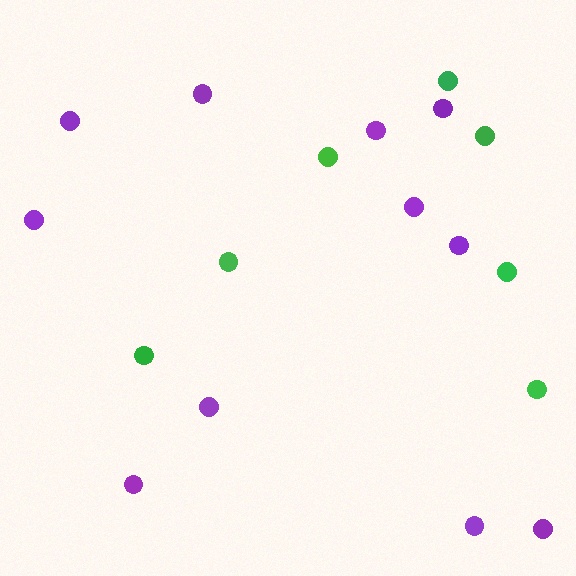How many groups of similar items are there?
There are 2 groups: one group of green circles (7) and one group of purple circles (11).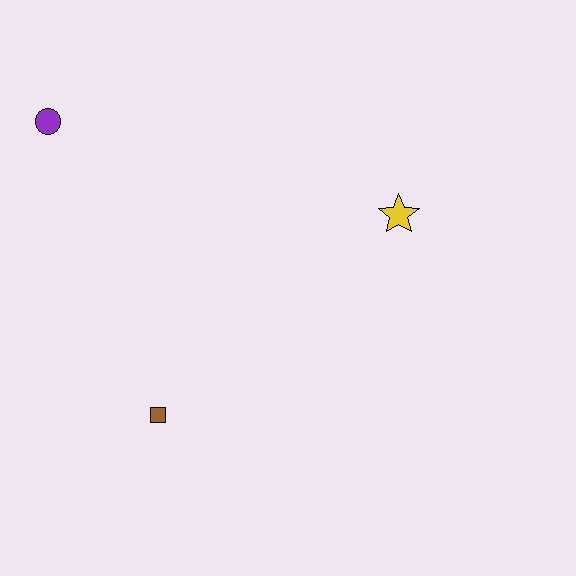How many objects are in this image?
There are 3 objects.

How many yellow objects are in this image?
There is 1 yellow object.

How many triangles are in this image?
There are no triangles.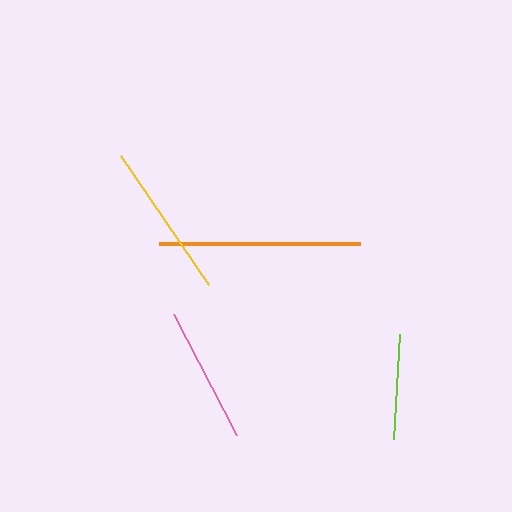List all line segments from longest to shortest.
From longest to shortest: orange, yellow, pink, lime.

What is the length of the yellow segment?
The yellow segment is approximately 156 pixels long.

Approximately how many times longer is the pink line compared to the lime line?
The pink line is approximately 1.3 times the length of the lime line.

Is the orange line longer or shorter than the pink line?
The orange line is longer than the pink line.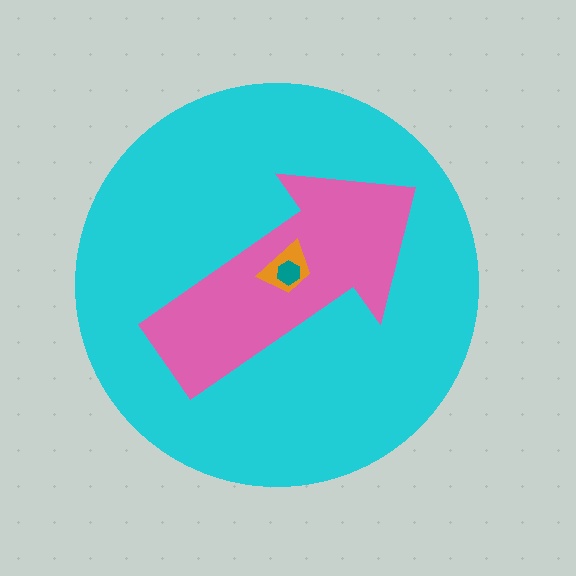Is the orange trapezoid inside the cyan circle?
Yes.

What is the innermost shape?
The teal hexagon.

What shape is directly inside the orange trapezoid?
The teal hexagon.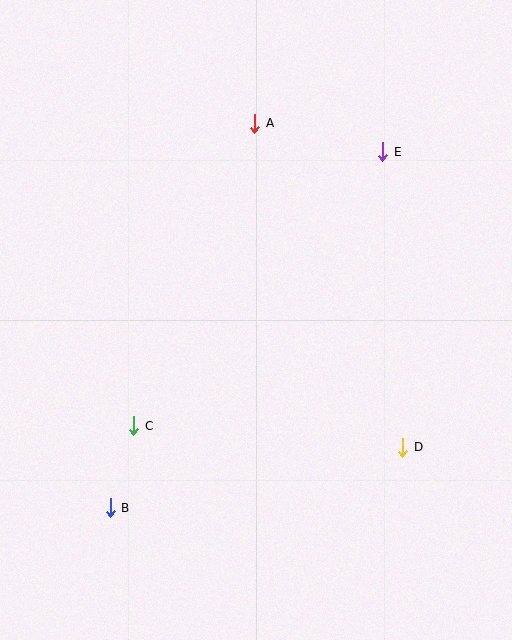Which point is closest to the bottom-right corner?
Point D is closest to the bottom-right corner.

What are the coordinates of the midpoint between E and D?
The midpoint between E and D is at (393, 299).